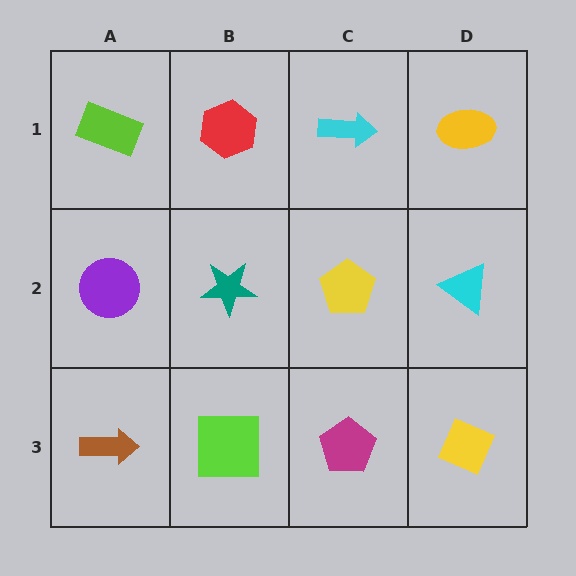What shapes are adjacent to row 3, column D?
A cyan triangle (row 2, column D), a magenta pentagon (row 3, column C).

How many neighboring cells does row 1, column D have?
2.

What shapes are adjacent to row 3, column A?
A purple circle (row 2, column A), a lime square (row 3, column B).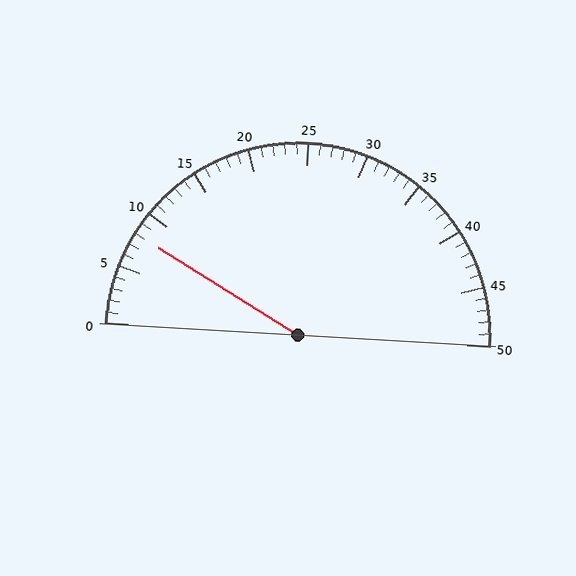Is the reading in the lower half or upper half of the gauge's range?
The reading is in the lower half of the range (0 to 50).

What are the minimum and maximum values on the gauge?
The gauge ranges from 0 to 50.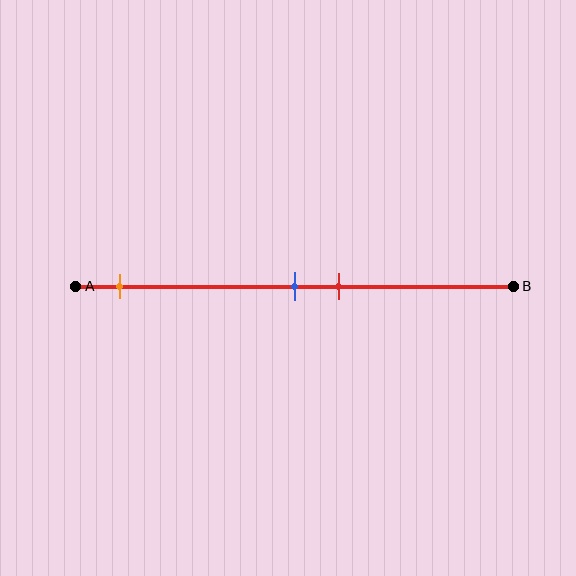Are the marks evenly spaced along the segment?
No, the marks are not evenly spaced.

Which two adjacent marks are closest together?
The blue and red marks are the closest adjacent pair.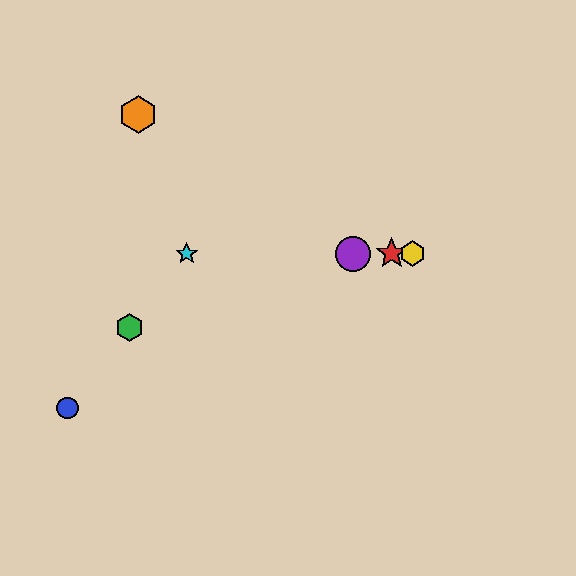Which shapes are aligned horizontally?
The red star, the yellow hexagon, the purple circle, the cyan star are aligned horizontally.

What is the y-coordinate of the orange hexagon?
The orange hexagon is at y≈114.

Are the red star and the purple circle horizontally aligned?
Yes, both are at y≈254.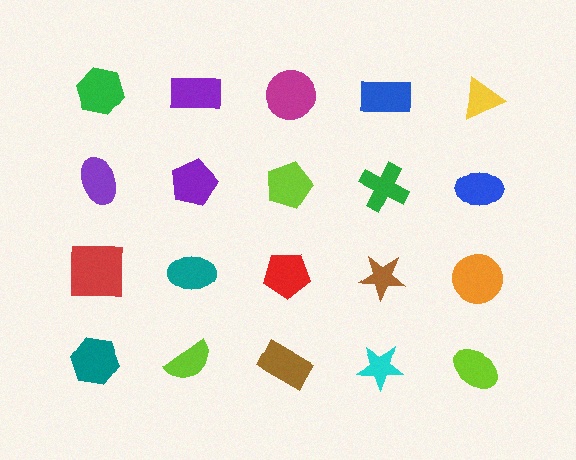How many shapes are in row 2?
5 shapes.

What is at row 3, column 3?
A red pentagon.